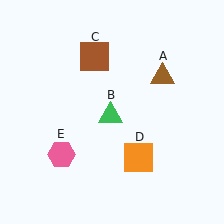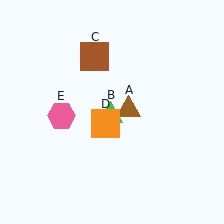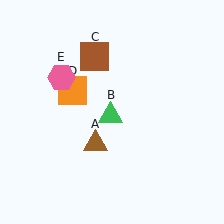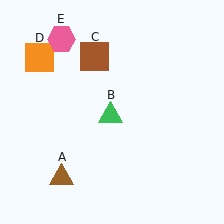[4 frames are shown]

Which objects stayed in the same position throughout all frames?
Green triangle (object B) and brown square (object C) remained stationary.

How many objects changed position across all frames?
3 objects changed position: brown triangle (object A), orange square (object D), pink hexagon (object E).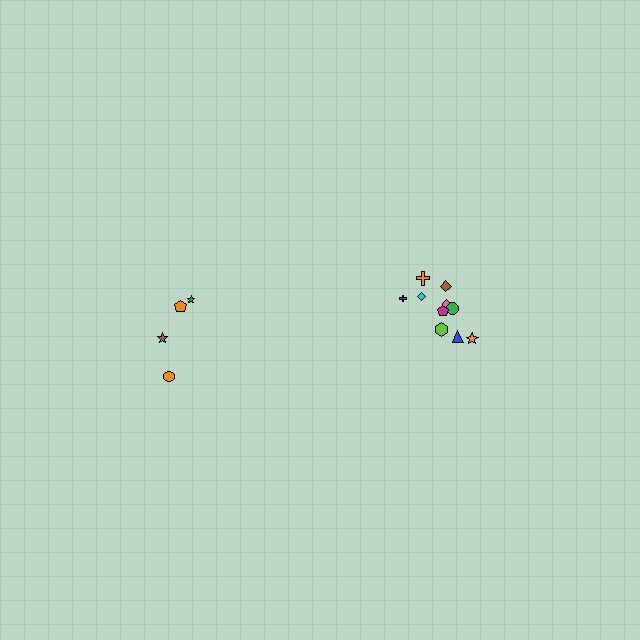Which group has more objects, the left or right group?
The right group.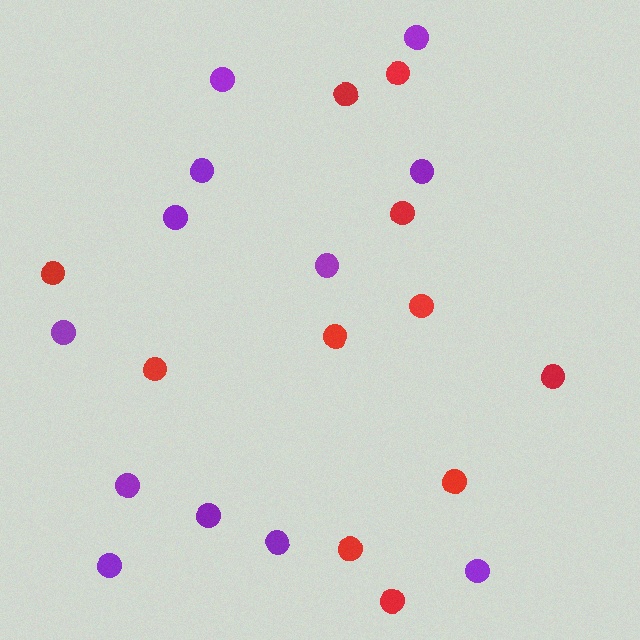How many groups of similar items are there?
There are 2 groups: one group of purple circles (12) and one group of red circles (11).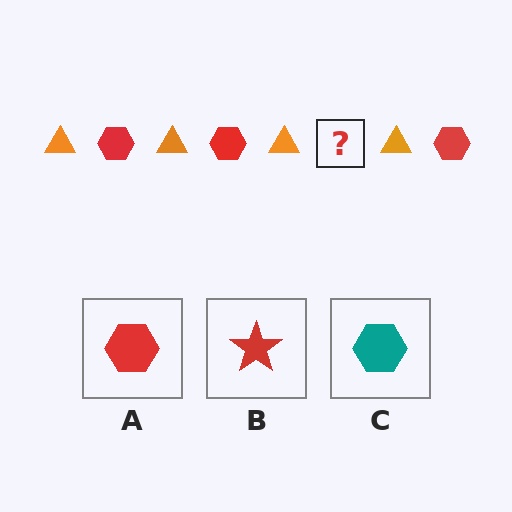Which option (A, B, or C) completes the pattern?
A.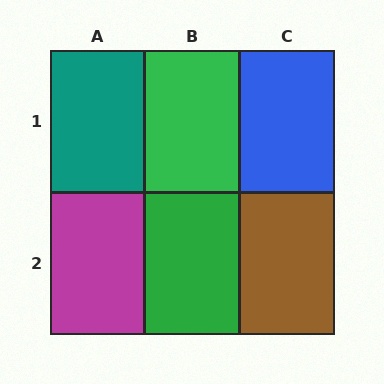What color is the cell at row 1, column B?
Green.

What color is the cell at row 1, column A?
Teal.